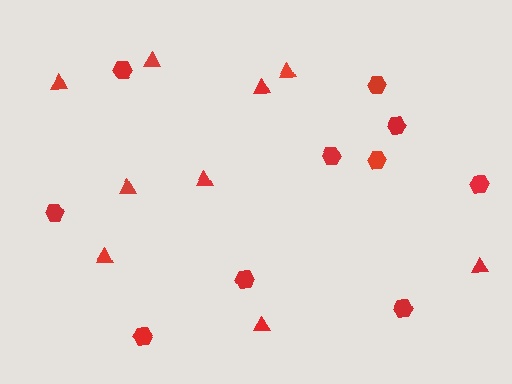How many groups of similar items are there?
There are 2 groups: one group of triangles (9) and one group of hexagons (10).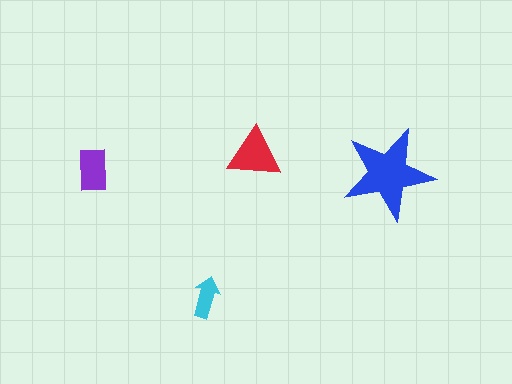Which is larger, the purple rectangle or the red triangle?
The red triangle.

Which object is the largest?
The blue star.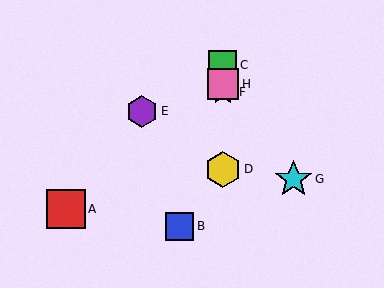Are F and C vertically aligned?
Yes, both are at x≈223.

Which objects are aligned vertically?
Objects C, D, F, H are aligned vertically.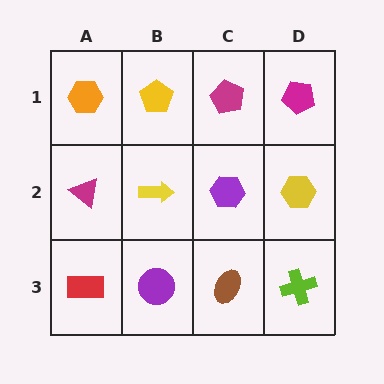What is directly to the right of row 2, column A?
A yellow arrow.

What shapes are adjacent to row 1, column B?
A yellow arrow (row 2, column B), an orange hexagon (row 1, column A), a magenta pentagon (row 1, column C).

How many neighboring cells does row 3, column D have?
2.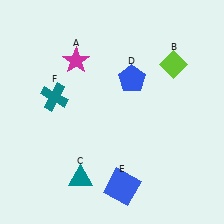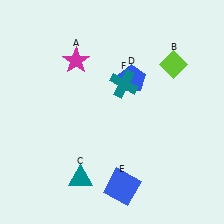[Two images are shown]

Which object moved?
The teal cross (F) moved right.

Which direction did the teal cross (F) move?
The teal cross (F) moved right.